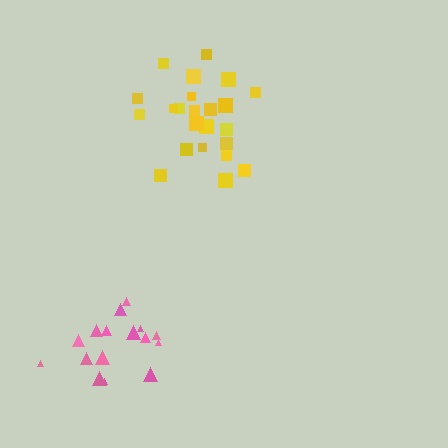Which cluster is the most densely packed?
Pink.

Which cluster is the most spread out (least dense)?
Yellow.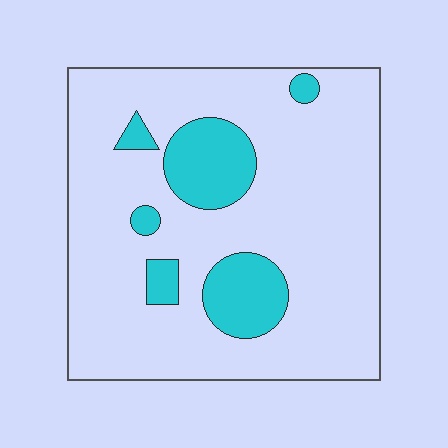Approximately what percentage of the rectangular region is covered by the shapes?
Approximately 15%.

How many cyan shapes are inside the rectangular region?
6.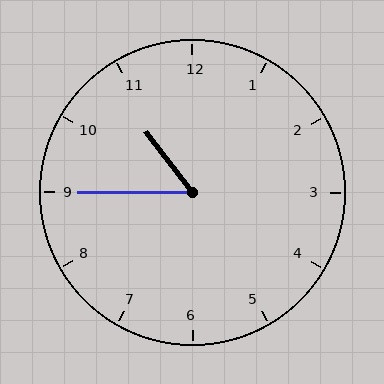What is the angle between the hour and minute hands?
Approximately 52 degrees.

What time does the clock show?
10:45.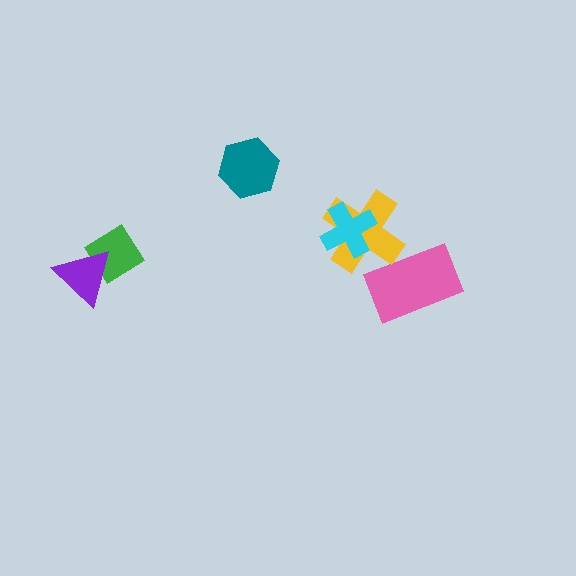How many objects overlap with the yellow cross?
2 objects overlap with the yellow cross.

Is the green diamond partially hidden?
Yes, it is partially covered by another shape.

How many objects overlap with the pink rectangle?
1 object overlaps with the pink rectangle.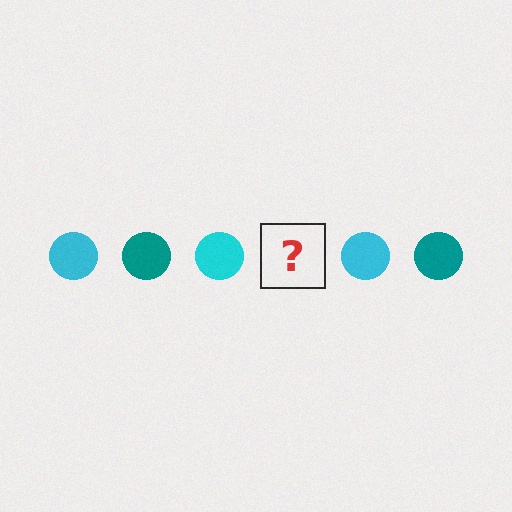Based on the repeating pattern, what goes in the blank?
The blank should be a teal circle.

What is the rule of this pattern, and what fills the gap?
The rule is that the pattern cycles through cyan, teal circles. The gap should be filled with a teal circle.